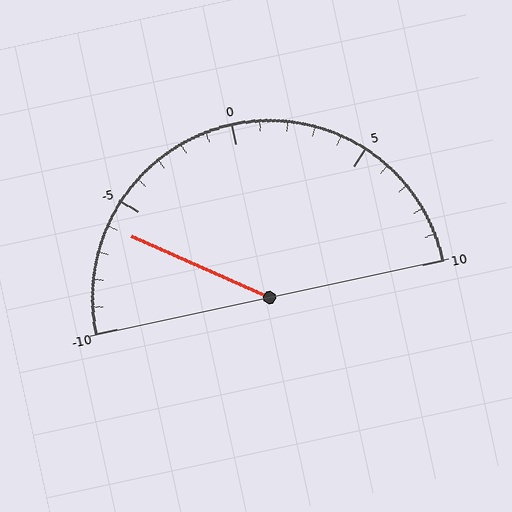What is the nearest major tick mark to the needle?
The nearest major tick mark is -5.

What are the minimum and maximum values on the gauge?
The gauge ranges from -10 to 10.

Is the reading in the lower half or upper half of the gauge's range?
The reading is in the lower half of the range (-10 to 10).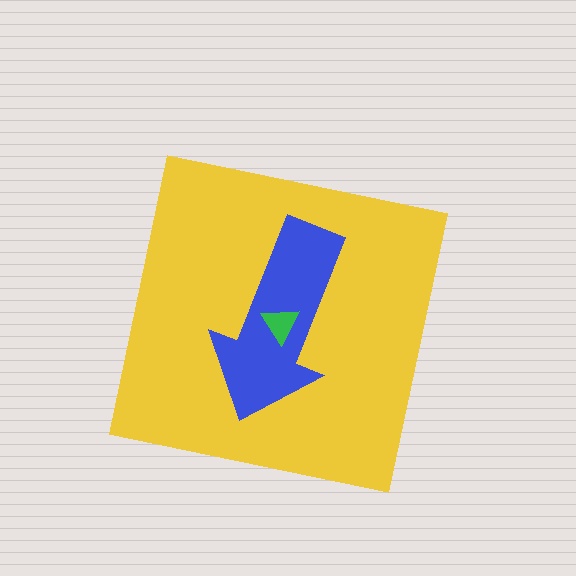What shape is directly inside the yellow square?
The blue arrow.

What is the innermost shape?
The green triangle.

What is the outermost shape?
The yellow square.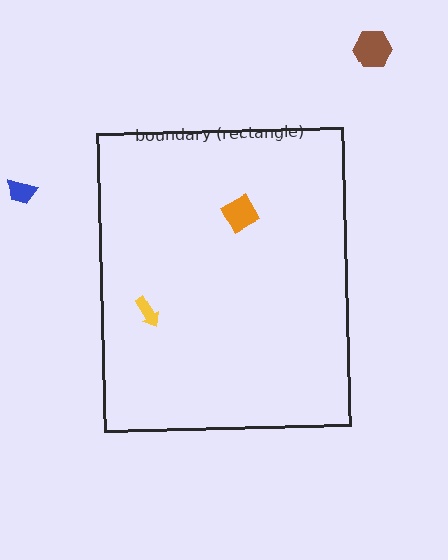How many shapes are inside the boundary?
2 inside, 2 outside.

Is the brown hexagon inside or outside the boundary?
Outside.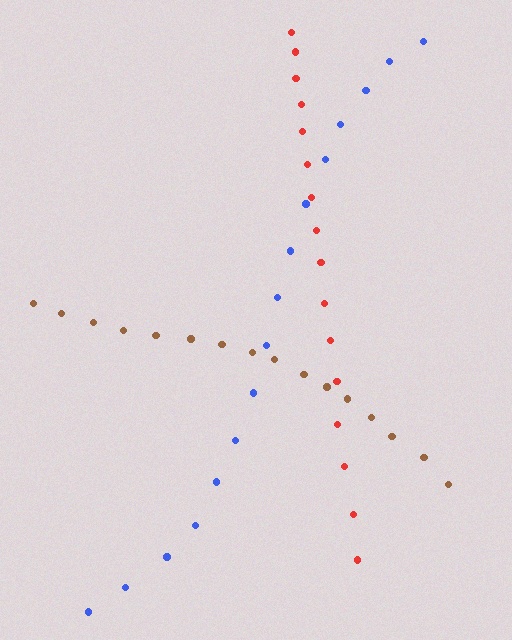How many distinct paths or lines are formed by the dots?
There are 3 distinct paths.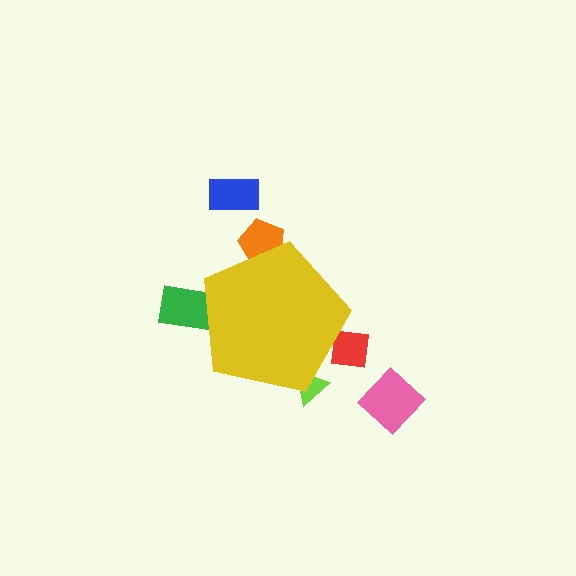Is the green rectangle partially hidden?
Yes, the green rectangle is partially hidden behind the yellow pentagon.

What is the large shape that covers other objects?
A yellow pentagon.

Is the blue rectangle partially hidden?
No, the blue rectangle is fully visible.